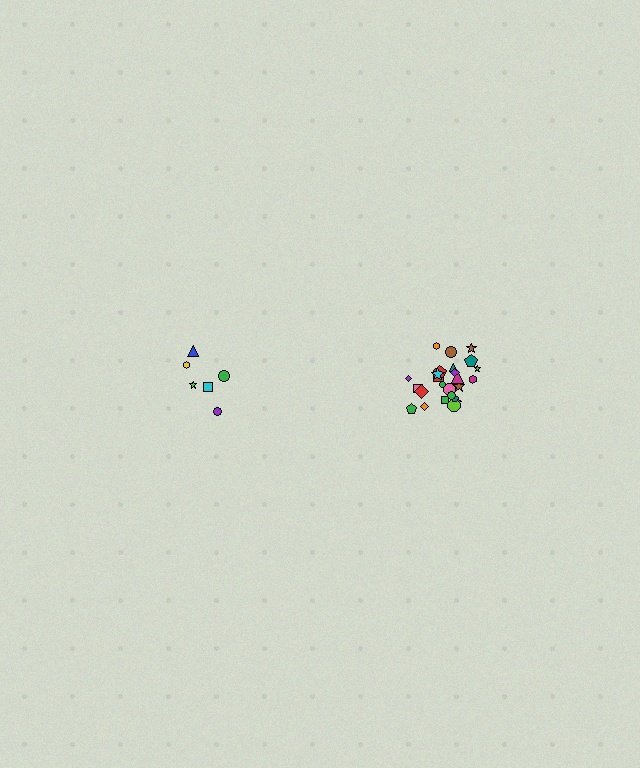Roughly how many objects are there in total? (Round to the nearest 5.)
Roughly 30 objects in total.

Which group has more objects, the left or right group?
The right group.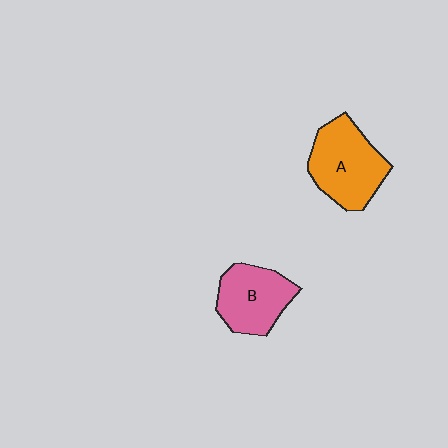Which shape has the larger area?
Shape A (orange).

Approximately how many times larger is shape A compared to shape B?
Approximately 1.2 times.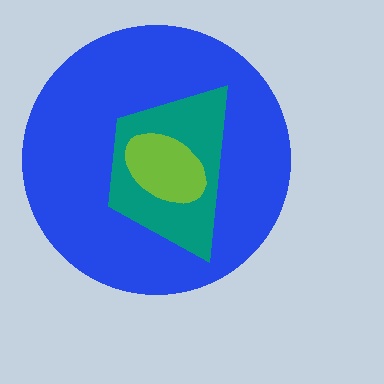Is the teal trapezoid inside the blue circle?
Yes.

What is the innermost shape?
The lime ellipse.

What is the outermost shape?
The blue circle.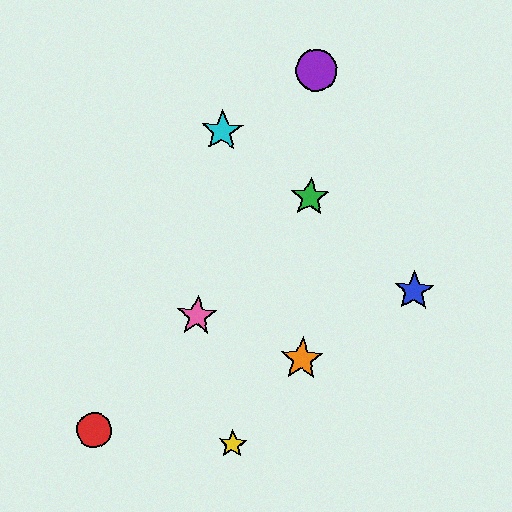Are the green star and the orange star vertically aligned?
Yes, both are at x≈310.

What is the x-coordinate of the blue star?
The blue star is at x≈414.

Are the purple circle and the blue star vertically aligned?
No, the purple circle is at x≈316 and the blue star is at x≈414.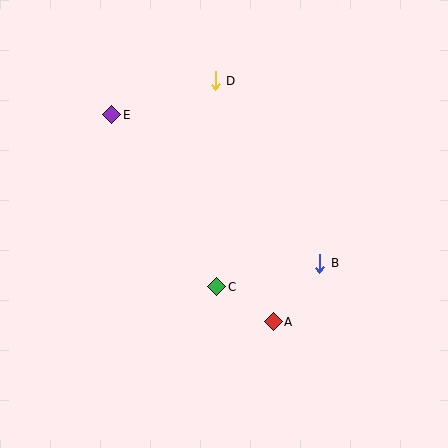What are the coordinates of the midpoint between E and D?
The midpoint between E and D is at (163, 98).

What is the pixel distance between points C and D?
The distance between C and D is 206 pixels.